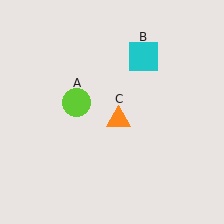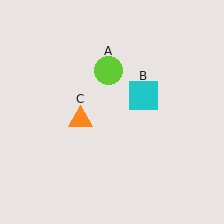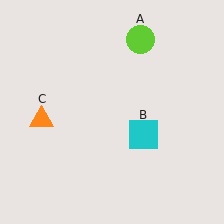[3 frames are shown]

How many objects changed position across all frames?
3 objects changed position: lime circle (object A), cyan square (object B), orange triangle (object C).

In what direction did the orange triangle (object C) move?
The orange triangle (object C) moved left.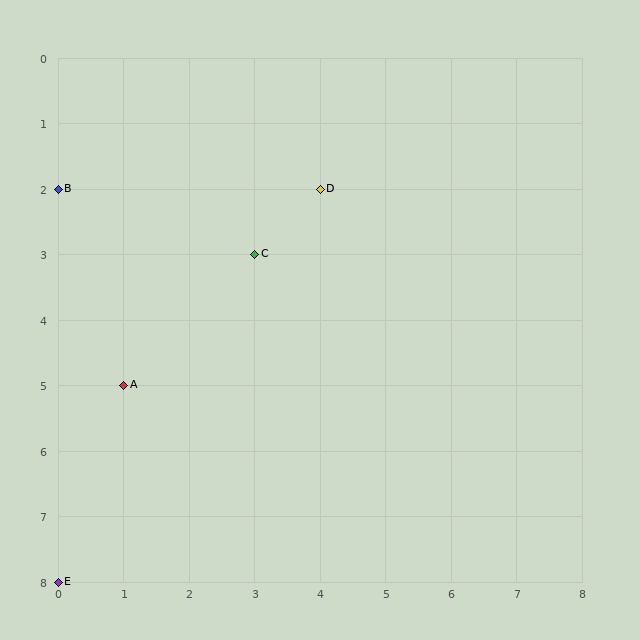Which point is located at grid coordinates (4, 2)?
Point D is at (4, 2).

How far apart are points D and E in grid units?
Points D and E are 4 columns and 6 rows apart (about 7.2 grid units diagonally).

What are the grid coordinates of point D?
Point D is at grid coordinates (4, 2).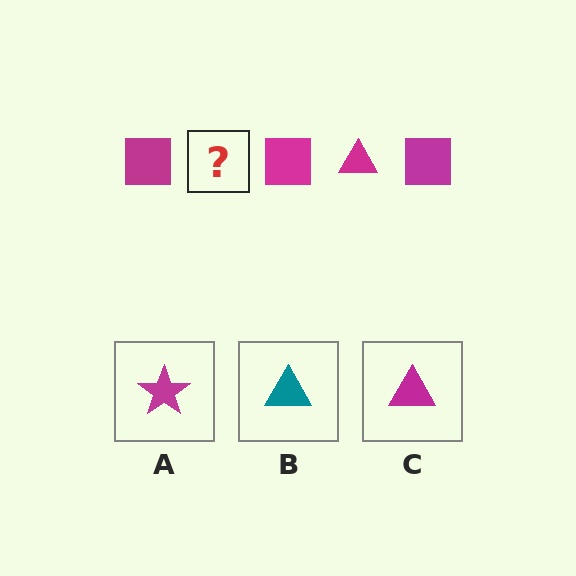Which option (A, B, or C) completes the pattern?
C.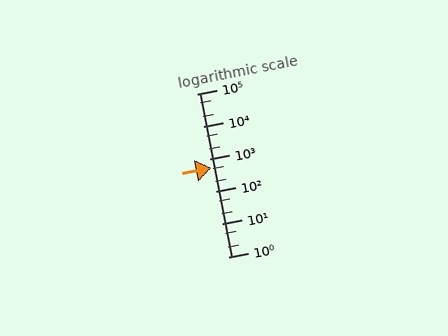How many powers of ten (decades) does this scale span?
The scale spans 5 decades, from 1 to 100000.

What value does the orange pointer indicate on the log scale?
The pointer indicates approximately 520.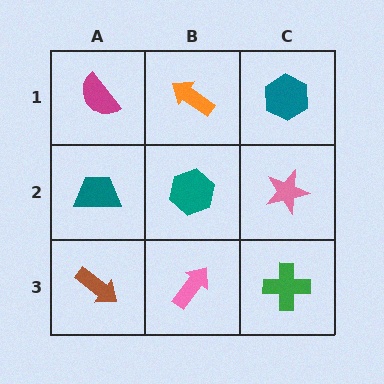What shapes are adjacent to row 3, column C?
A pink star (row 2, column C), a pink arrow (row 3, column B).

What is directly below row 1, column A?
A teal trapezoid.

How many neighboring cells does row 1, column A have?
2.